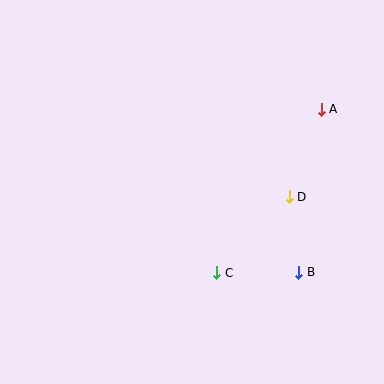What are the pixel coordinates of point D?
Point D is at (289, 197).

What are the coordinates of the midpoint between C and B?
The midpoint between C and B is at (258, 272).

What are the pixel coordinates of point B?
Point B is at (299, 272).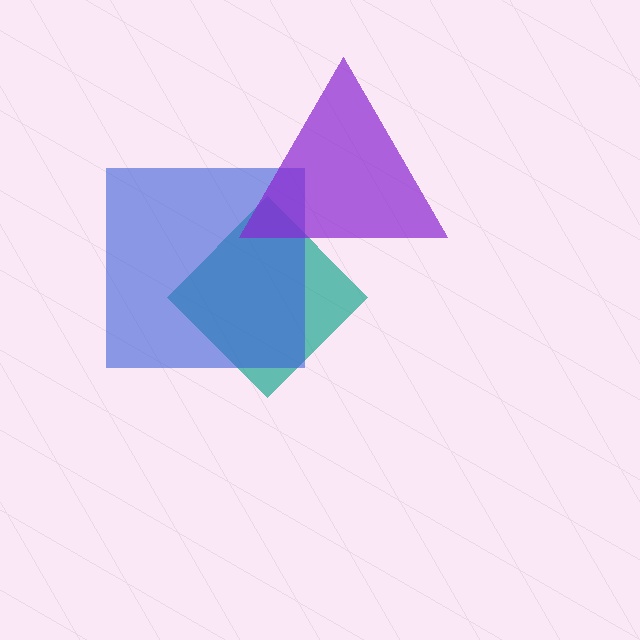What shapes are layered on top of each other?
The layered shapes are: a teal diamond, a blue square, a purple triangle.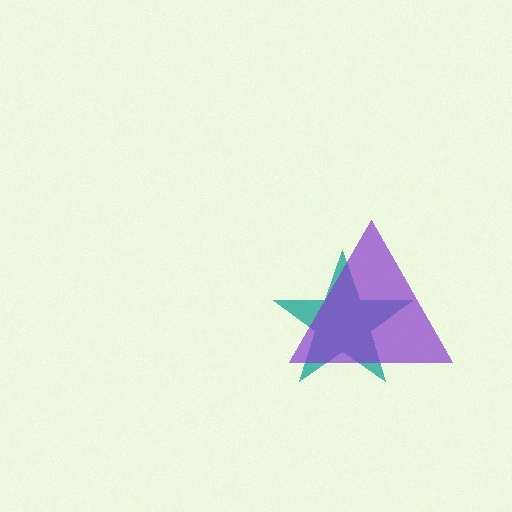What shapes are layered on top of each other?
The layered shapes are: a teal star, a purple triangle.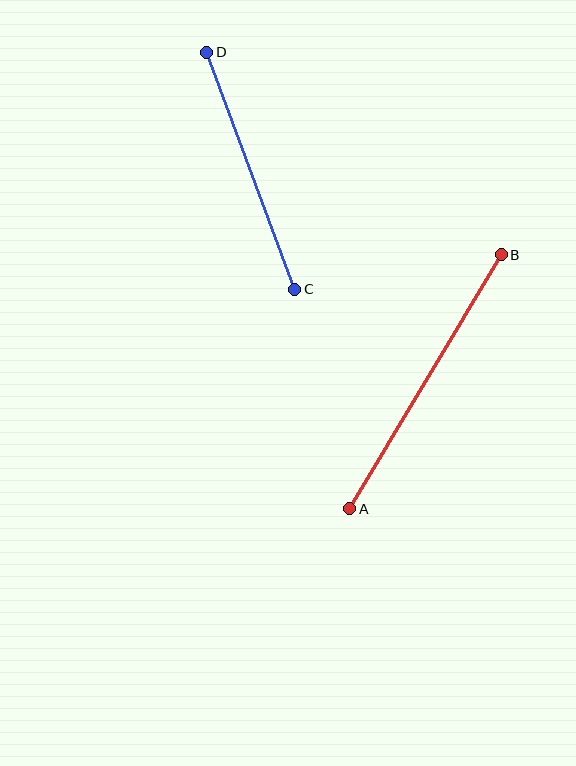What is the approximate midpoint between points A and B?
The midpoint is at approximately (425, 382) pixels.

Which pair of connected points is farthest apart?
Points A and B are farthest apart.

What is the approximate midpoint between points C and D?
The midpoint is at approximately (251, 171) pixels.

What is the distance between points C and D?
The distance is approximately 253 pixels.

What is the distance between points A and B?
The distance is approximately 296 pixels.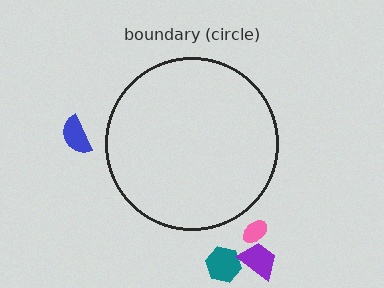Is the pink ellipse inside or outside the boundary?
Outside.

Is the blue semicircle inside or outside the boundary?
Outside.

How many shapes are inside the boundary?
0 inside, 4 outside.